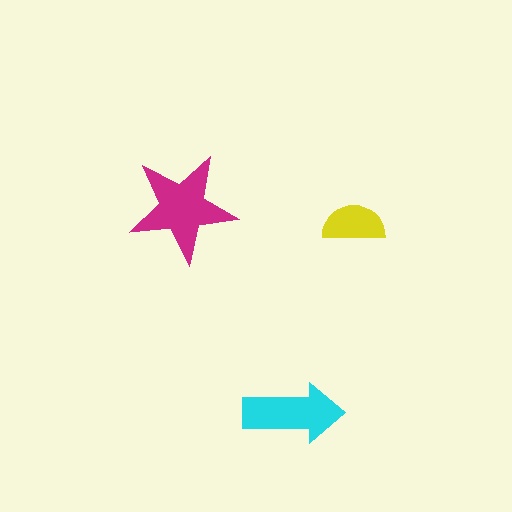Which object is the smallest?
The yellow semicircle.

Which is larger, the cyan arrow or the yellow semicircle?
The cyan arrow.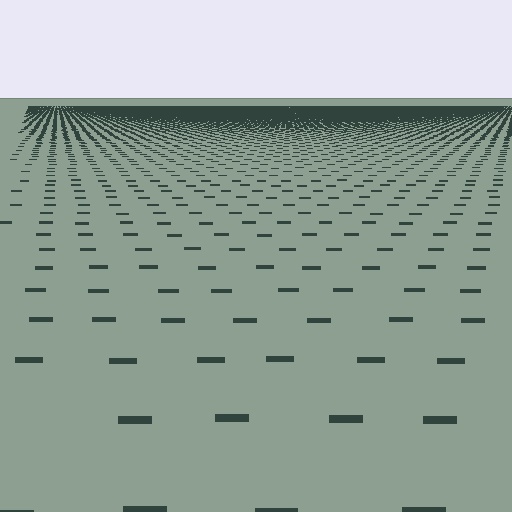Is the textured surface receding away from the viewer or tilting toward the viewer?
The surface is receding away from the viewer. Texture elements get smaller and denser toward the top.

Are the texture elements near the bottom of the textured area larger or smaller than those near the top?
Larger. Near the bottom, elements are closer to the viewer and appear at a bigger on-screen size.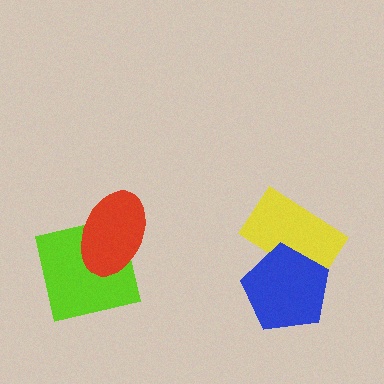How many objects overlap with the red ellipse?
1 object overlaps with the red ellipse.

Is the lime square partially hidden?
Yes, it is partially covered by another shape.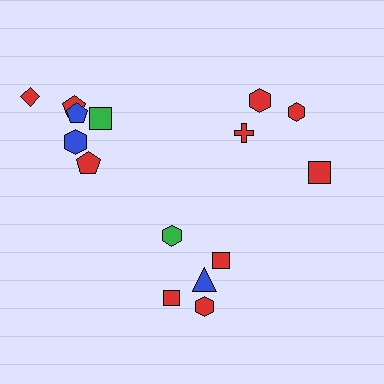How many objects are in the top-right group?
There are 4 objects.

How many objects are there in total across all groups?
There are 15 objects.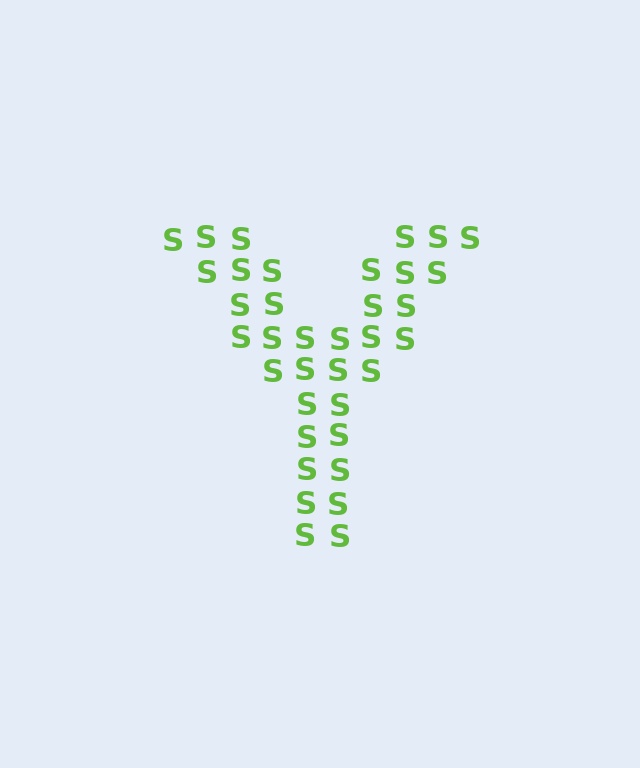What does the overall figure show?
The overall figure shows the letter Y.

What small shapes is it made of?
It is made of small letter S's.